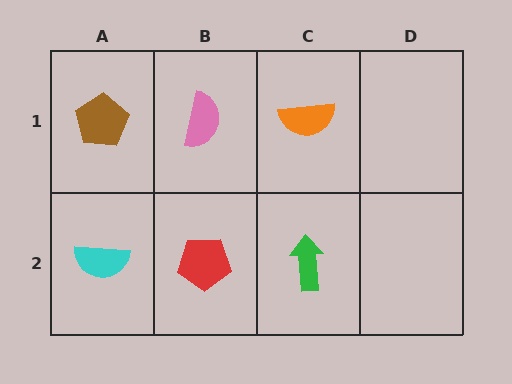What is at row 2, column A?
A cyan semicircle.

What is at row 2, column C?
A green arrow.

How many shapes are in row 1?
3 shapes.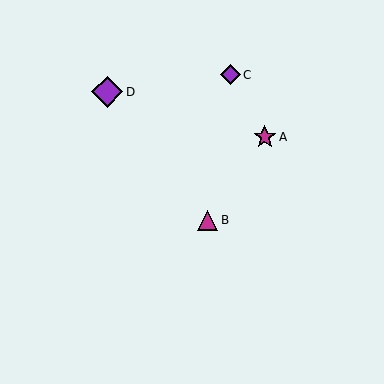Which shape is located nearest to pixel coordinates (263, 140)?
The magenta star (labeled A) at (265, 137) is nearest to that location.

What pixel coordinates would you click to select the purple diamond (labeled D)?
Click at (107, 92) to select the purple diamond D.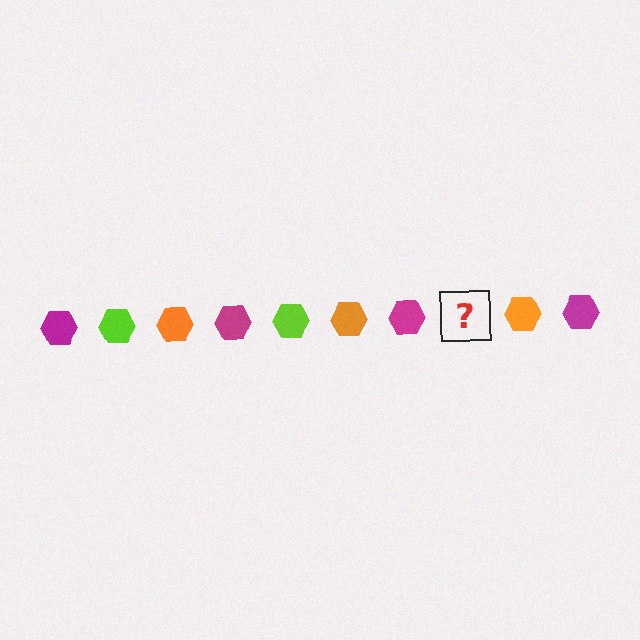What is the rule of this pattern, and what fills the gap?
The rule is that the pattern cycles through magenta, lime, orange hexagons. The gap should be filled with a lime hexagon.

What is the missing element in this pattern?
The missing element is a lime hexagon.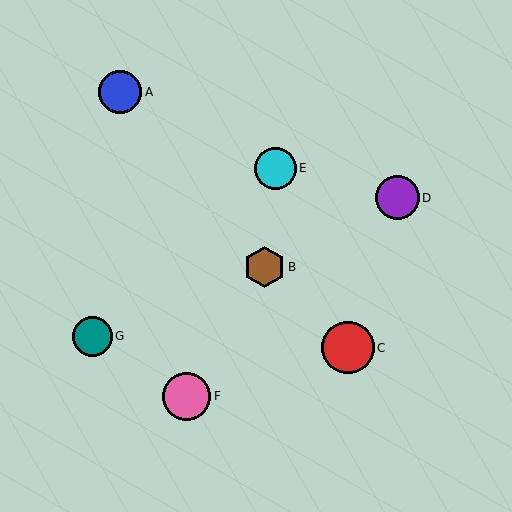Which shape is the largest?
The red circle (labeled C) is the largest.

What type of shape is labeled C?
Shape C is a red circle.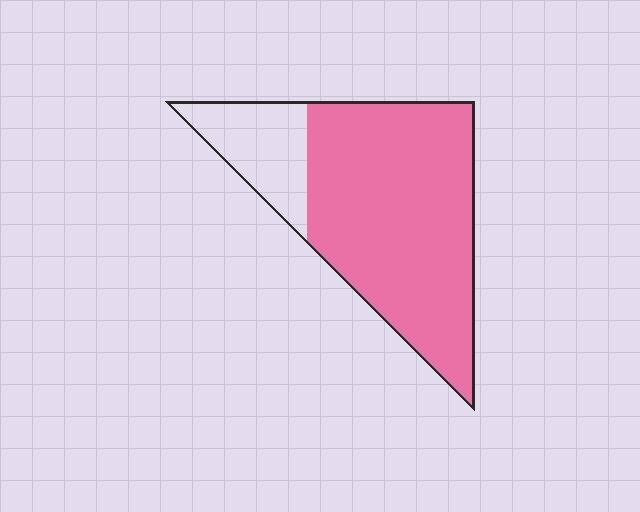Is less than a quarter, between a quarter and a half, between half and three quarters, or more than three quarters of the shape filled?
More than three quarters.